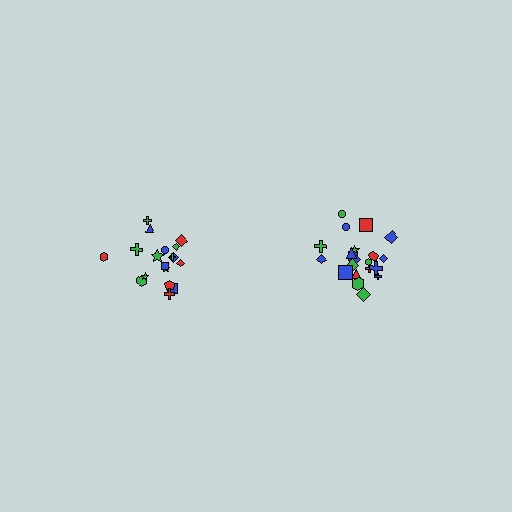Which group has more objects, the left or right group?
The right group.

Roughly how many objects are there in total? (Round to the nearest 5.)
Roughly 40 objects in total.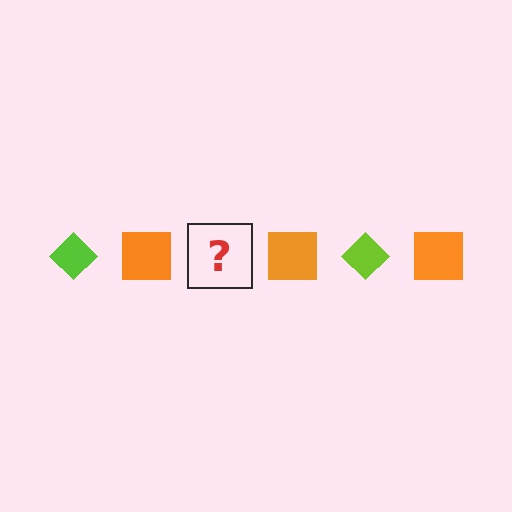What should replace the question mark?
The question mark should be replaced with a lime diamond.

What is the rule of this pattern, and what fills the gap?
The rule is that the pattern alternates between lime diamond and orange square. The gap should be filled with a lime diamond.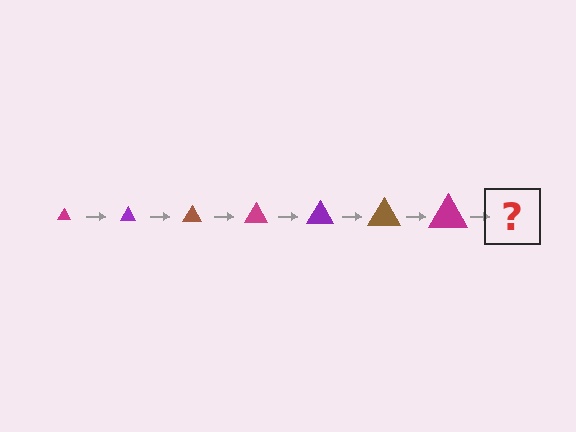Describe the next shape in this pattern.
It should be a purple triangle, larger than the previous one.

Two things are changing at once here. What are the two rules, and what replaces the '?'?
The two rules are that the triangle grows larger each step and the color cycles through magenta, purple, and brown. The '?' should be a purple triangle, larger than the previous one.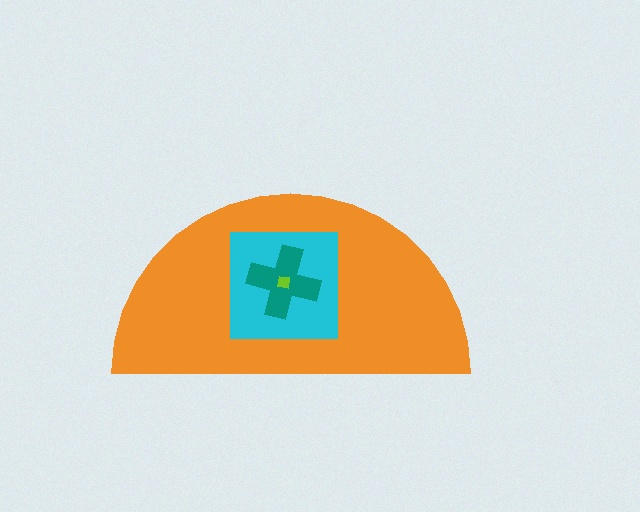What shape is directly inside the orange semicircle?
The cyan square.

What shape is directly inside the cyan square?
The teal cross.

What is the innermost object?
The lime square.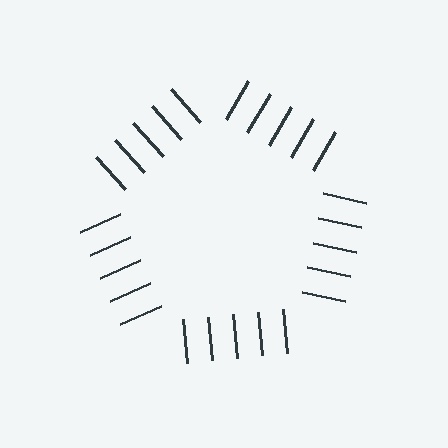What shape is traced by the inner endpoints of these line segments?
An illusory pentagon — the line segments terminate on its edges but no continuous stroke is drawn.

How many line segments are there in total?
25 — 5 along each of the 5 edges.